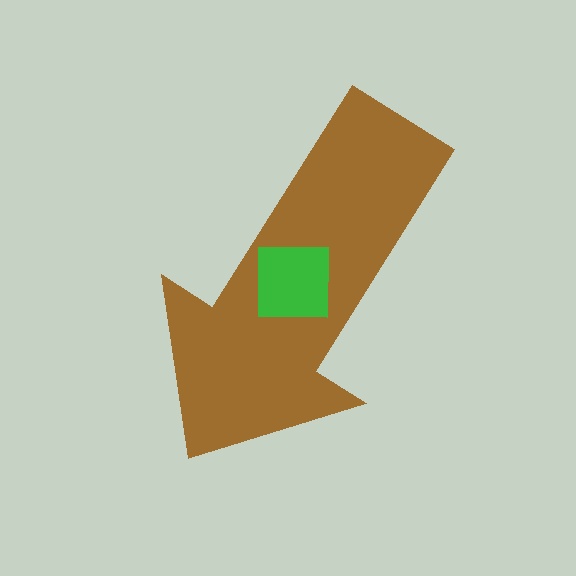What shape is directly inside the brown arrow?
The green square.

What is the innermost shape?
The green square.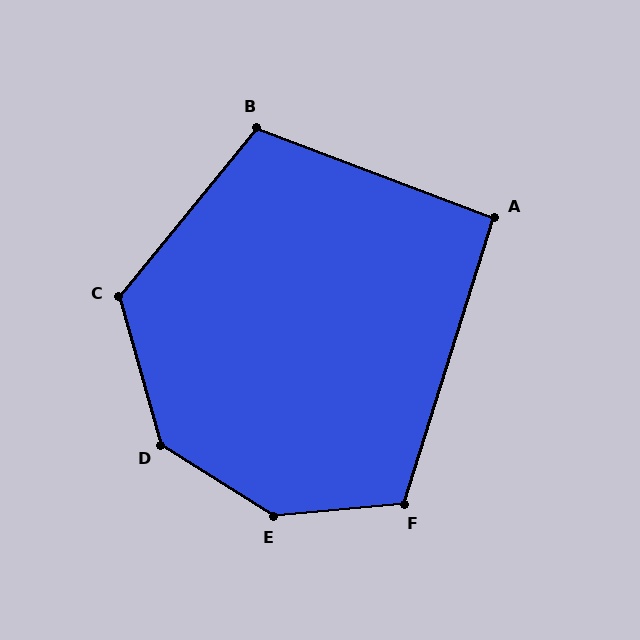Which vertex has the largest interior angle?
E, at approximately 142 degrees.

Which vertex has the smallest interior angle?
A, at approximately 93 degrees.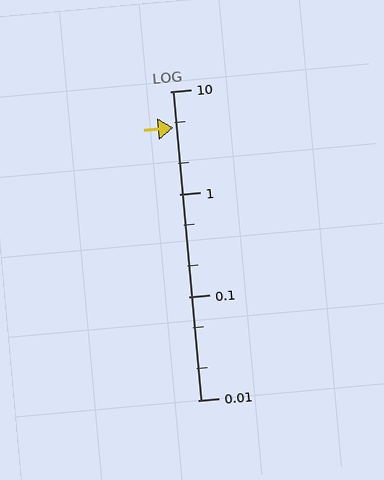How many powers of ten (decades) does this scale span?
The scale spans 3 decades, from 0.01 to 10.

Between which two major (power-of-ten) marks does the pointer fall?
The pointer is between 1 and 10.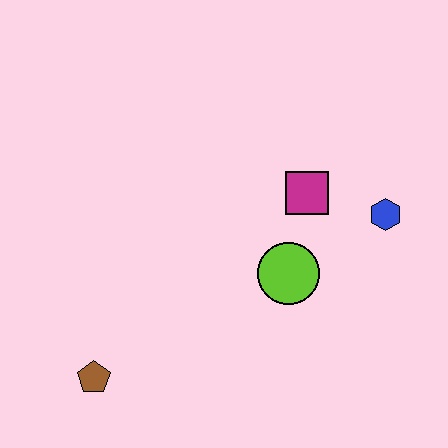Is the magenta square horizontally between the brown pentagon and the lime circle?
No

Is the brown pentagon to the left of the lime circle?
Yes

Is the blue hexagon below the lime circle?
No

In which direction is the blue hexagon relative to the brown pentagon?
The blue hexagon is to the right of the brown pentagon.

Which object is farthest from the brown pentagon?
The blue hexagon is farthest from the brown pentagon.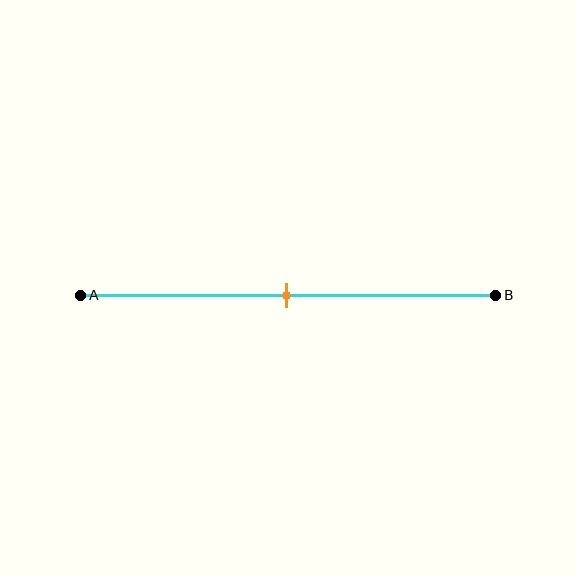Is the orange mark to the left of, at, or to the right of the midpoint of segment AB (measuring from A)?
The orange mark is approximately at the midpoint of segment AB.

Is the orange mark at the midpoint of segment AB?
Yes, the mark is approximately at the midpoint.